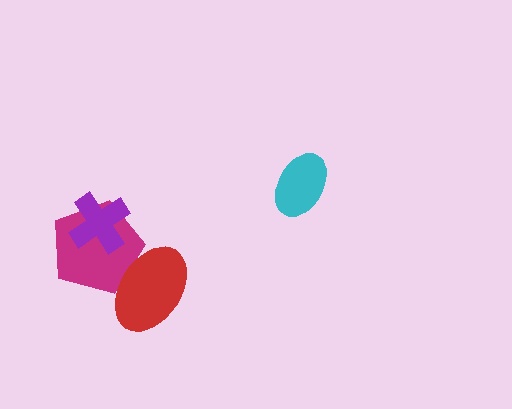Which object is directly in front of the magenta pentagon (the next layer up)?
The purple cross is directly in front of the magenta pentagon.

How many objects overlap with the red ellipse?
1 object overlaps with the red ellipse.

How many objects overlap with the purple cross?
1 object overlaps with the purple cross.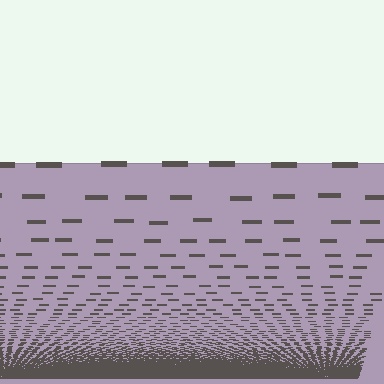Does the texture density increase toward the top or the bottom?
Density increases toward the bottom.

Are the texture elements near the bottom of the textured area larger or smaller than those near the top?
Smaller. The gradient is inverted — elements near the bottom are smaller and denser.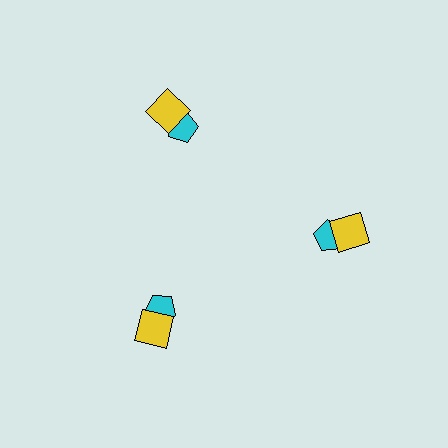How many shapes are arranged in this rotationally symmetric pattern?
There are 6 shapes, arranged in 3 groups of 2.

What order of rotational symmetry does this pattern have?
This pattern has 3-fold rotational symmetry.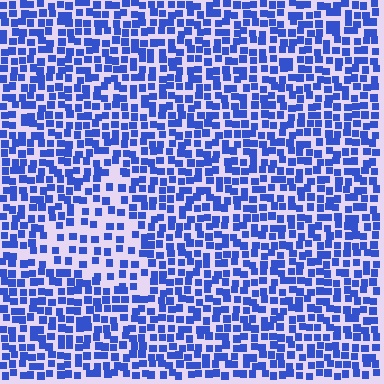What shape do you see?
I see a triangle.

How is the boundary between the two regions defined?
The boundary is defined by a change in element density (approximately 1.9x ratio). All elements are the same color, size, and shape.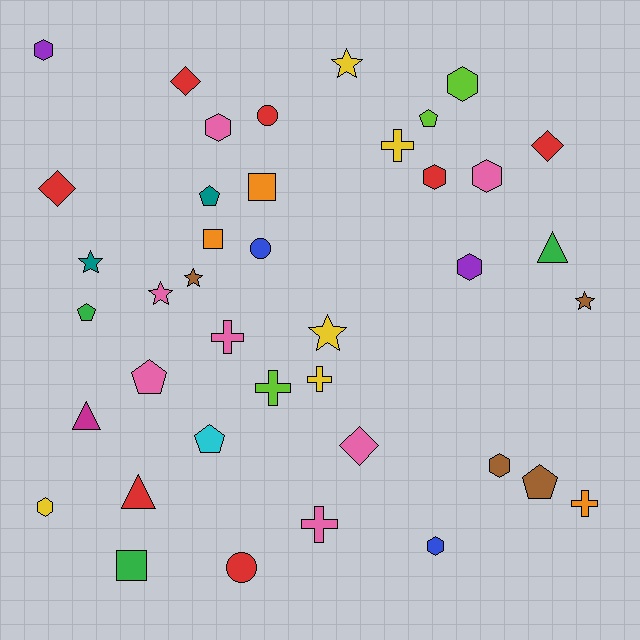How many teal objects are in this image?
There are 2 teal objects.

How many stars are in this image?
There are 6 stars.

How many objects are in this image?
There are 40 objects.